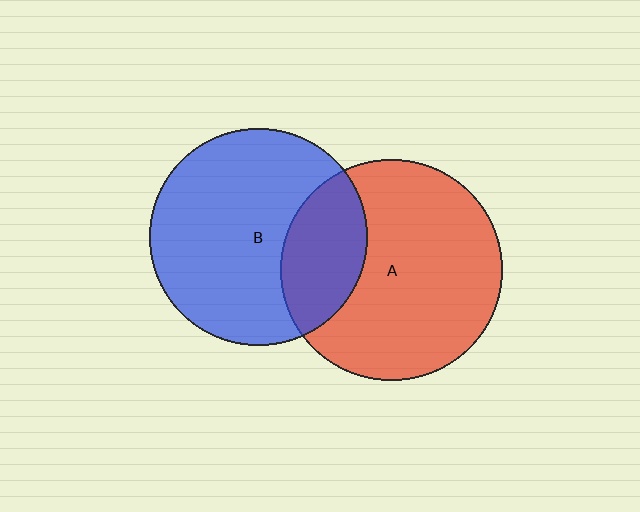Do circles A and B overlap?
Yes.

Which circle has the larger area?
Circle A (red).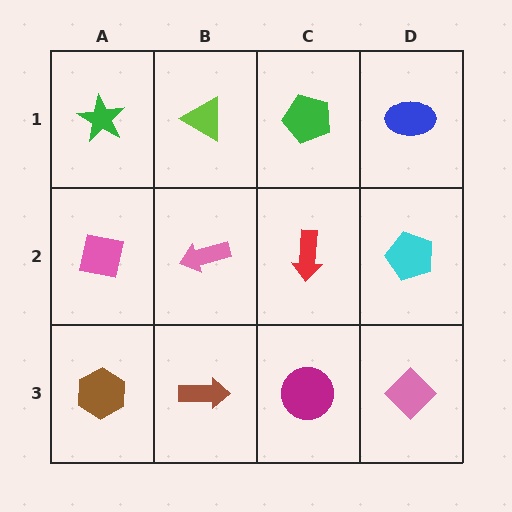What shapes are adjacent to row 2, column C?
A green pentagon (row 1, column C), a magenta circle (row 3, column C), a pink arrow (row 2, column B), a cyan pentagon (row 2, column D).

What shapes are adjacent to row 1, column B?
A pink arrow (row 2, column B), a green star (row 1, column A), a green pentagon (row 1, column C).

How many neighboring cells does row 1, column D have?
2.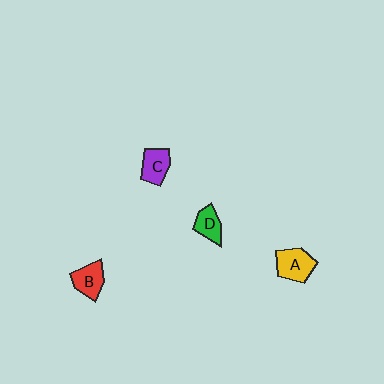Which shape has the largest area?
Shape A (yellow).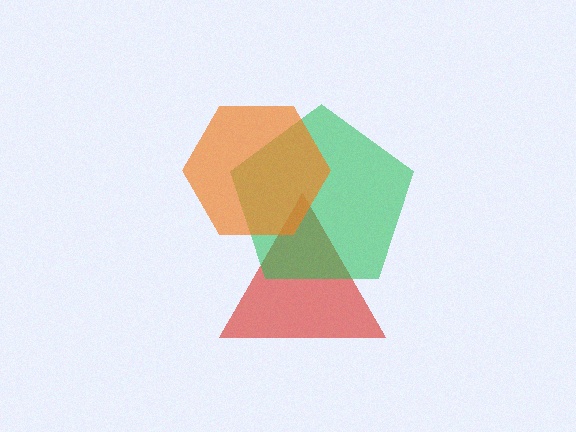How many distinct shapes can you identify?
There are 3 distinct shapes: a red triangle, a green pentagon, an orange hexagon.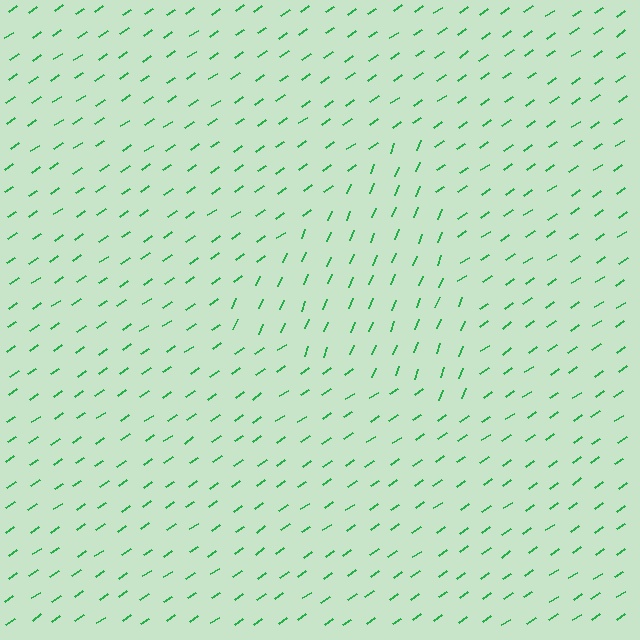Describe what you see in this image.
The image is filled with small green line segments. A triangle region in the image has lines oriented differently from the surrounding lines, creating a visible texture boundary.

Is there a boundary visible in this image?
Yes, there is a texture boundary formed by a change in line orientation.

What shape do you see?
I see a triangle.